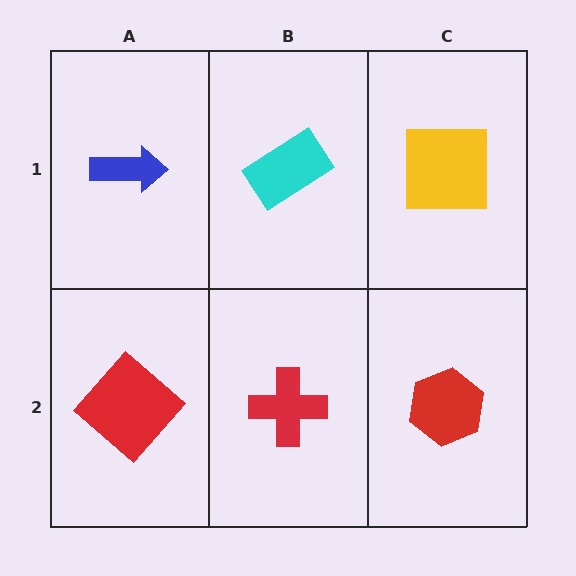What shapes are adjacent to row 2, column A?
A blue arrow (row 1, column A), a red cross (row 2, column B).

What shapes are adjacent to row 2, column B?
A cyan rectangle (row 1, column B), a red diamond (row 2, column A), a red hexagon (row 2, column C).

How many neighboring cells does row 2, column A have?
2.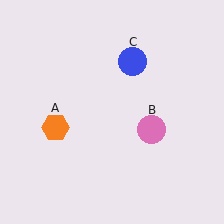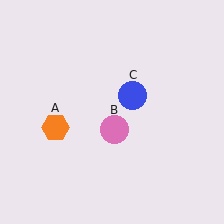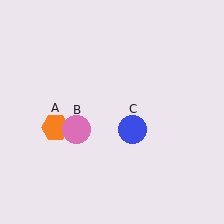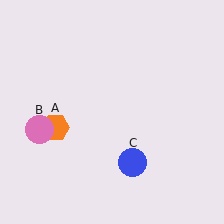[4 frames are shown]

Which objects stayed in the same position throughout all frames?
Orange hexagon (object A) remained stationary.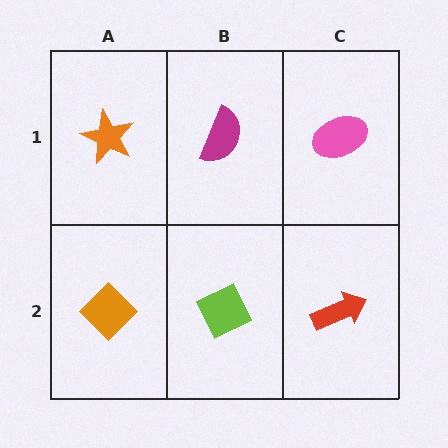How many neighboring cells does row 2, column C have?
2.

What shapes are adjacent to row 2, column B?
A magenta semicircle (row 1, column B), an orange diamond (row 2, column A), a red arrow (row 2, column C).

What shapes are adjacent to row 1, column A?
An orange diamond (row 2, column A), a magenta semicircle (row 1, column B).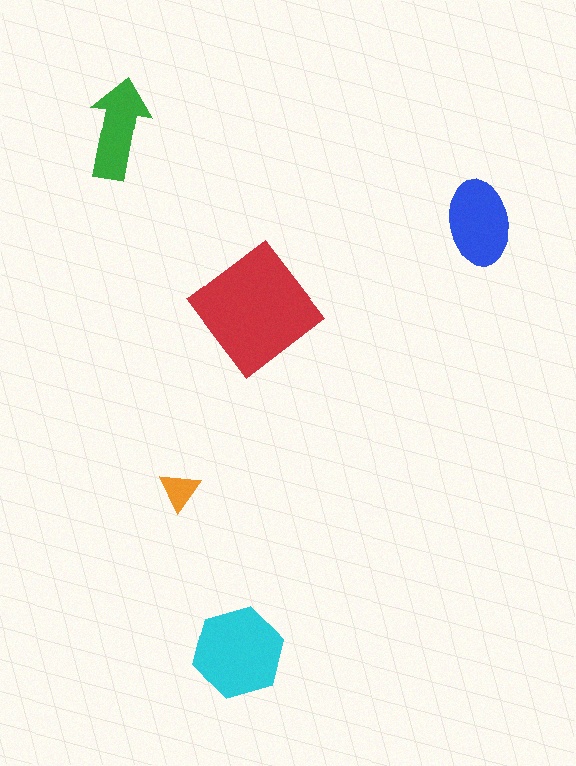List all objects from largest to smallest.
The red diamond, the cyan hexagon, the blue ellipse, the green arrow, the orange triangle.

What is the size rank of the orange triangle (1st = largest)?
5th.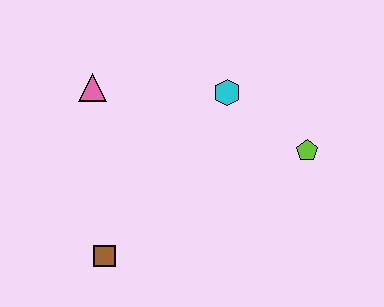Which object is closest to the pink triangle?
The cyan hexagon is closest to the pink triangle.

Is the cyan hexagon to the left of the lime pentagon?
Yes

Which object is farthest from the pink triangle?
The lime pentagon is farthest from the pink triangle.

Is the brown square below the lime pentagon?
Yes